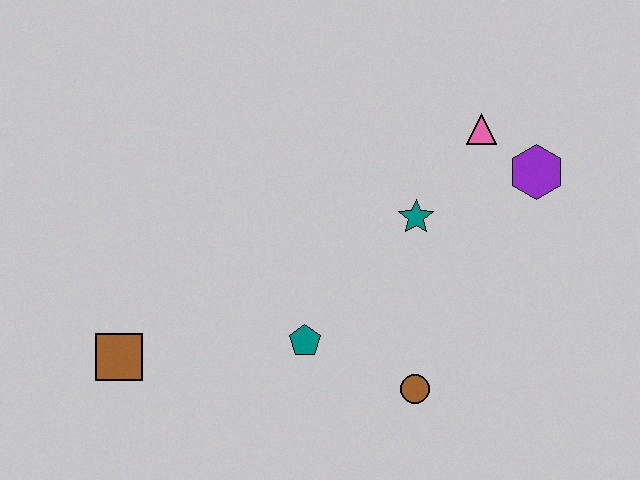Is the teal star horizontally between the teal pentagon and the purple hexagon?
Yes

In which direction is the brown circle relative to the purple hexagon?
The brown circle is below the purple hexagon.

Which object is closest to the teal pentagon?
The brown circle is closest to the teal pentagon.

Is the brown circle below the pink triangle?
Yes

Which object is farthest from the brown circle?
The brown square is farthest from the brown circle.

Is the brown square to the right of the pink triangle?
No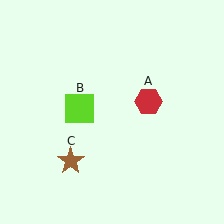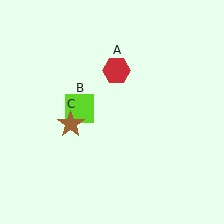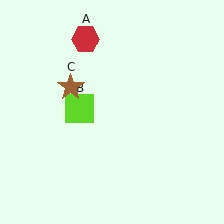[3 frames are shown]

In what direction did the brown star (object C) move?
The brown star (object C) moved up.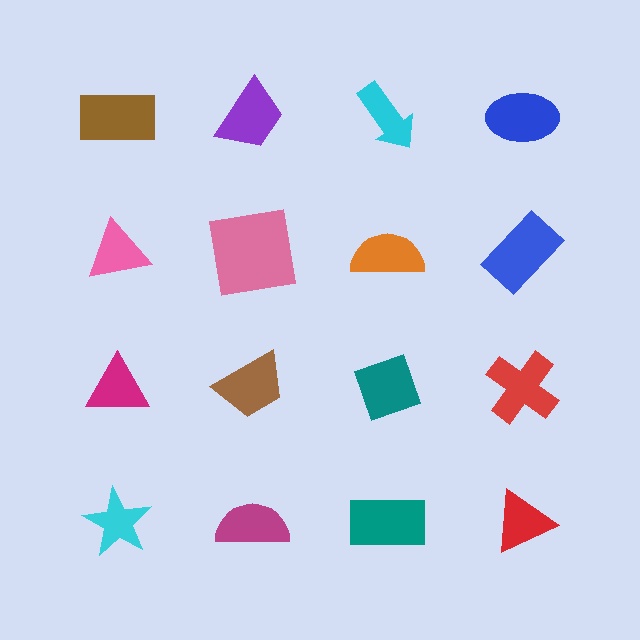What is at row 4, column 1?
A cyan star.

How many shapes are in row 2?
4 shapes.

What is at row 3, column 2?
A brown trapezoid.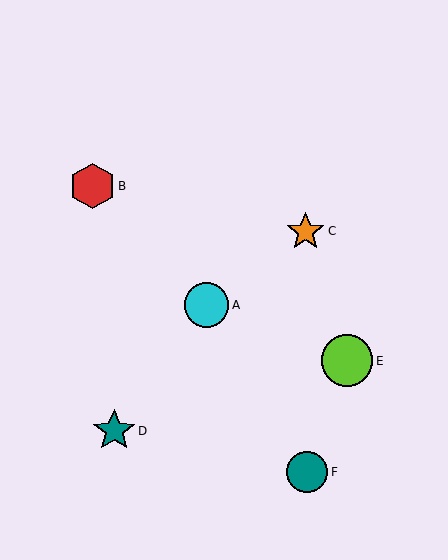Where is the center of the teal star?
The center of the teal star is at (114, 431).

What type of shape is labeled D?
Shape D is a teal star.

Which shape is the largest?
The lime circle (labeled E) is the largest.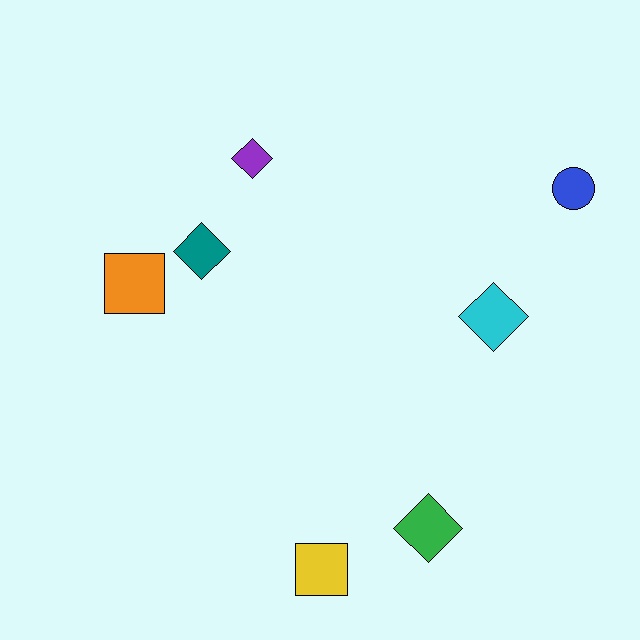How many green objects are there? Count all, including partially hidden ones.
There is 1 green object.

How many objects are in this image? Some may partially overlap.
There are 7 objects.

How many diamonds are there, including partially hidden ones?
There are 4 diamonds.